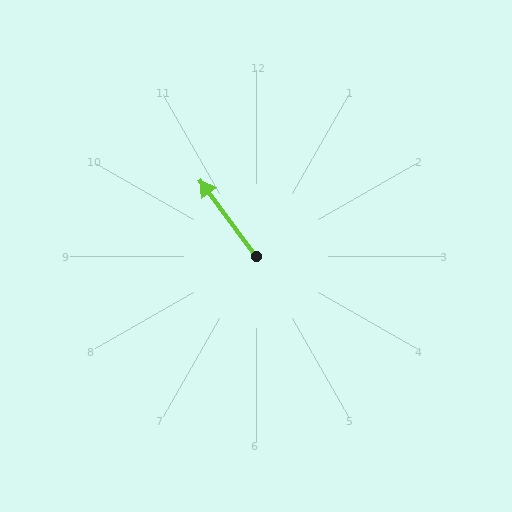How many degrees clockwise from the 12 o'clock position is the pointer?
Approximately 323 degrees.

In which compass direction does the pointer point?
Northwest.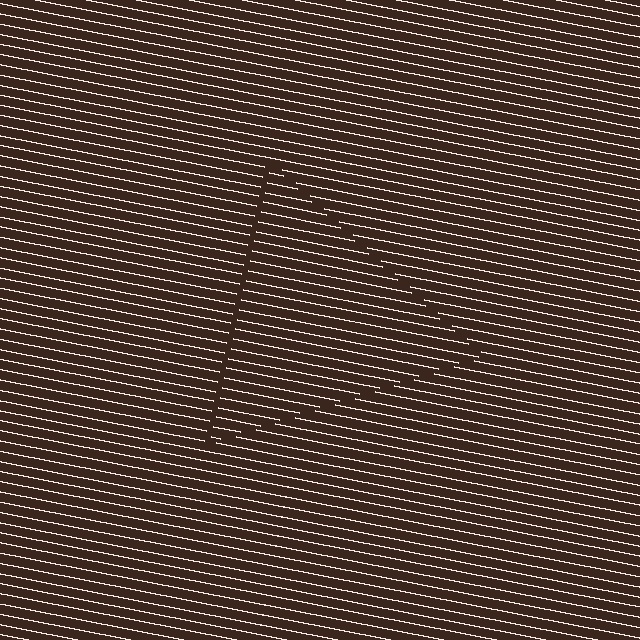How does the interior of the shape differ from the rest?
The interior of the shape contains the same grating, shifted by half a period — the contour is defined by the phase discontinuity where line-ends from the inner and outer gratings abut.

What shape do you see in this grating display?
An illusory triangle. The interior of the shape contains the same grating, shifted by half a period — the contour is defined by the phase discontinuity where line-ends from the inner and outer gratings abut.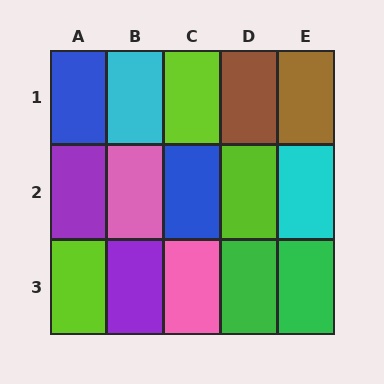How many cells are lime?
3 cells are lime.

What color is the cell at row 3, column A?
Lime.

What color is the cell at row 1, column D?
Brown.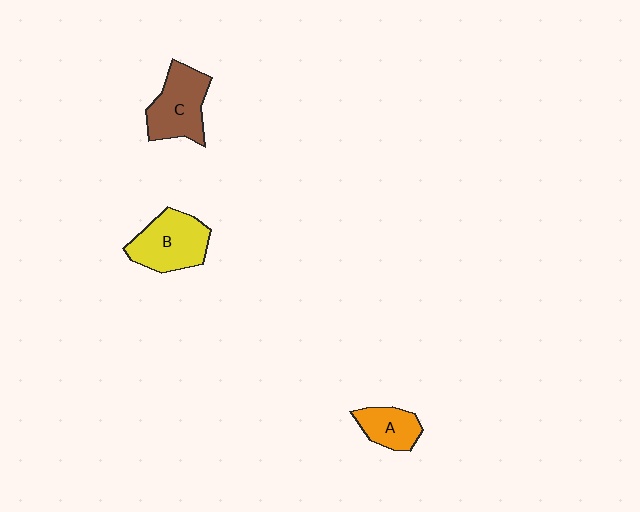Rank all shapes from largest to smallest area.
From largest to smallest: B (yellow), C (brown), A (orange).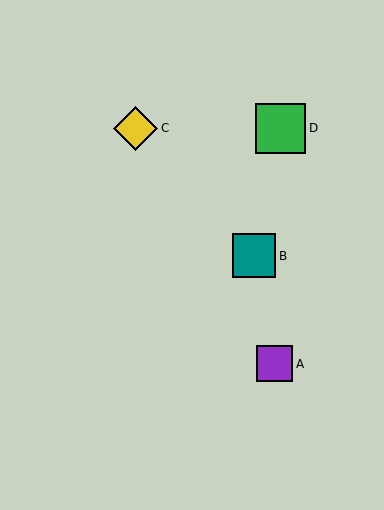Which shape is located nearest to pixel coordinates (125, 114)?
The yellow diamond (labeled C) at (136, 128) is nearest to that location.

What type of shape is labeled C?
Shape C is a yellow diamond.